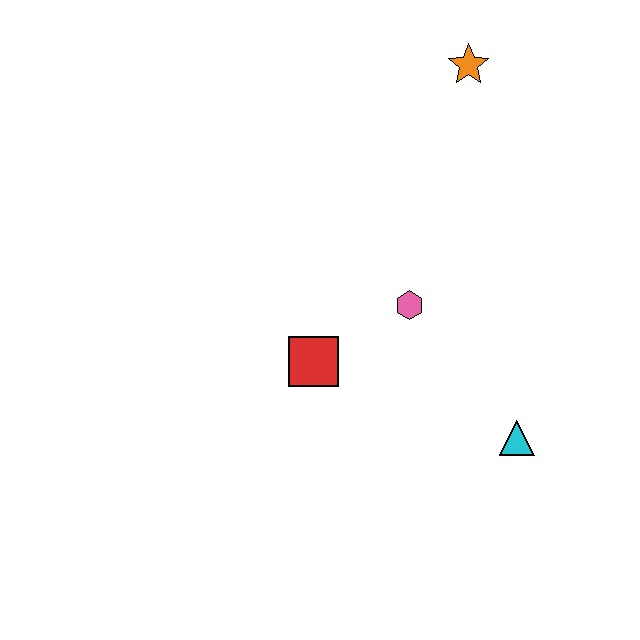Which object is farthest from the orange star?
The cyan triangle is farthest from the orange star.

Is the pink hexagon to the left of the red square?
No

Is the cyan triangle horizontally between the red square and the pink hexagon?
No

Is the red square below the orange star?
Yes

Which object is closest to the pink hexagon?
The red square is closest to the pink hexagon.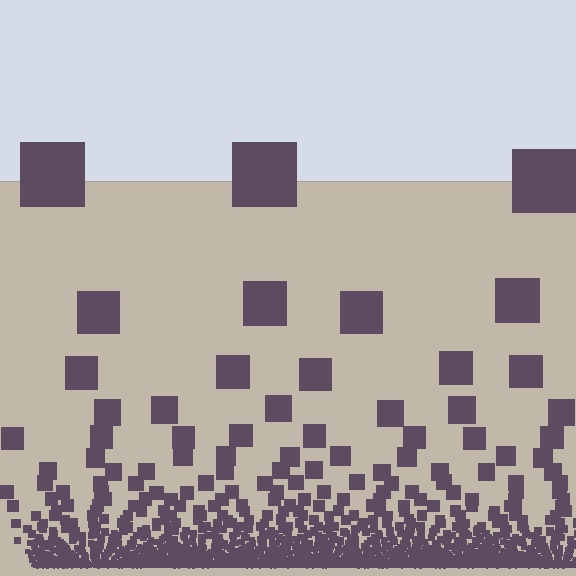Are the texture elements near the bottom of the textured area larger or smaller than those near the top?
Smaller. The gradient is inverted — elements near the bottom are smaller and denser.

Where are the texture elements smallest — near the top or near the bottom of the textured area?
Near the bottom.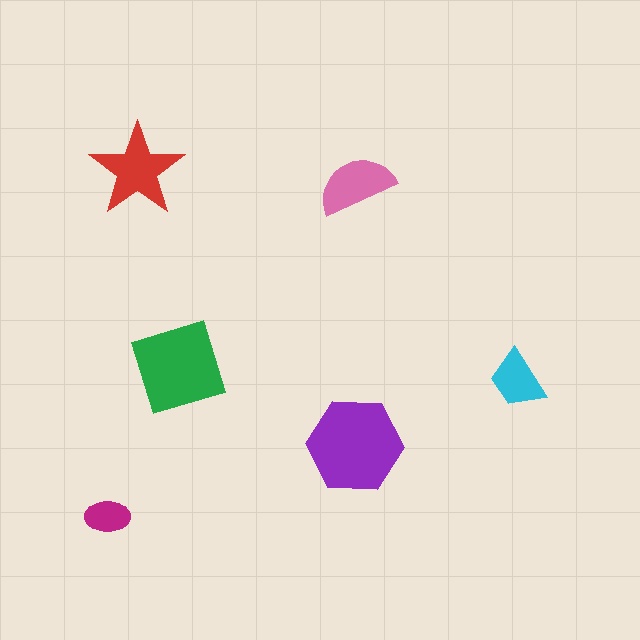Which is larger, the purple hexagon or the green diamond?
The purple hexagon.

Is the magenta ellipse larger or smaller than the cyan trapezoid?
Smaller.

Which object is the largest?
The purple hexagon.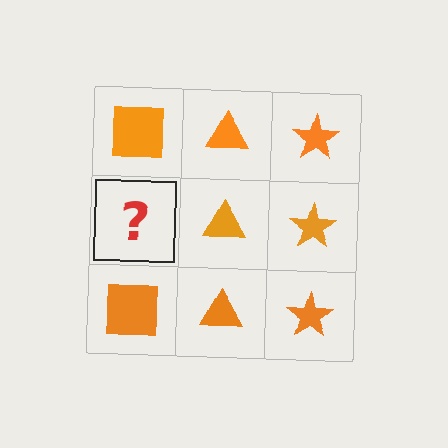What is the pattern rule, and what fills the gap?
The rule is that each column has a consistent shape. The gap should be filled with an orange square.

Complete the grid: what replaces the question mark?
The question mark should be replaced with an orange square.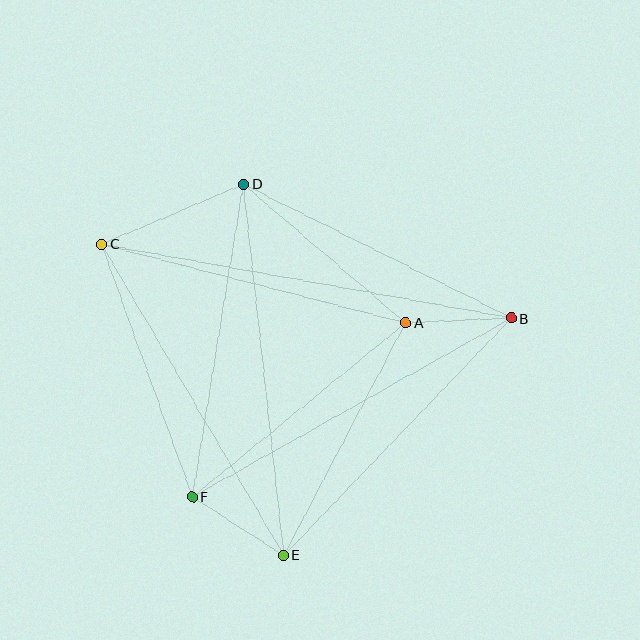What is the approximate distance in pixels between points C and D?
The distance between C and D is approximately 154 pixels.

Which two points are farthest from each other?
Points B and C are farthest from each other.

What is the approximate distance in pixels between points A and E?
The distance between A and E is approximately 263 pixels.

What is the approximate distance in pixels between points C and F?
The distance between C and F is approximately 269 pixels.